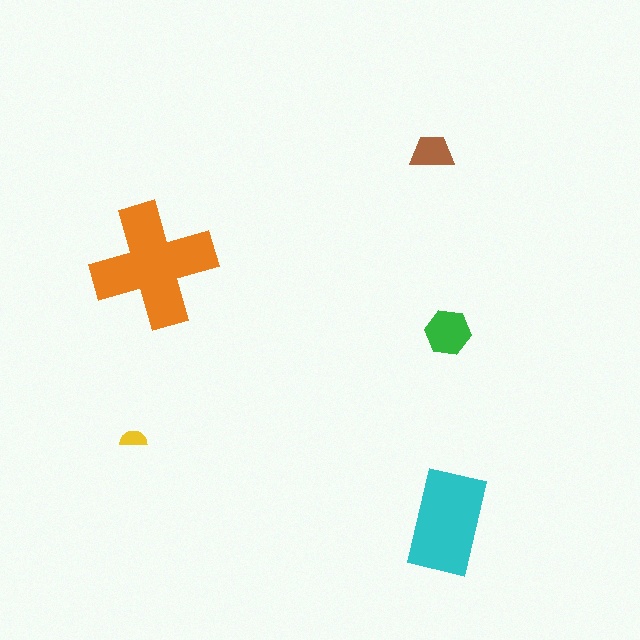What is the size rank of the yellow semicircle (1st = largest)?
5th.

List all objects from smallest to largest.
The yellow semicircle, the brown trapezoid, the green hexagon, the cyan rectangle, the orange cross.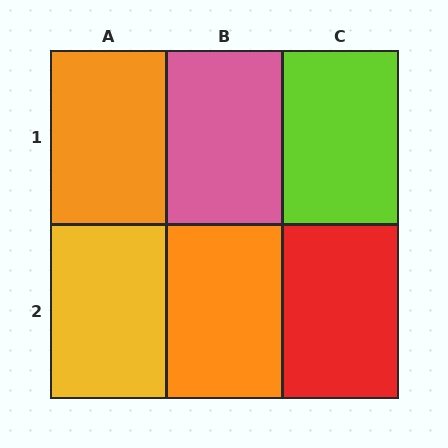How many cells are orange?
2 cells are orange.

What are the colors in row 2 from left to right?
Yellow, orange, red.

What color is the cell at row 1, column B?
Pink.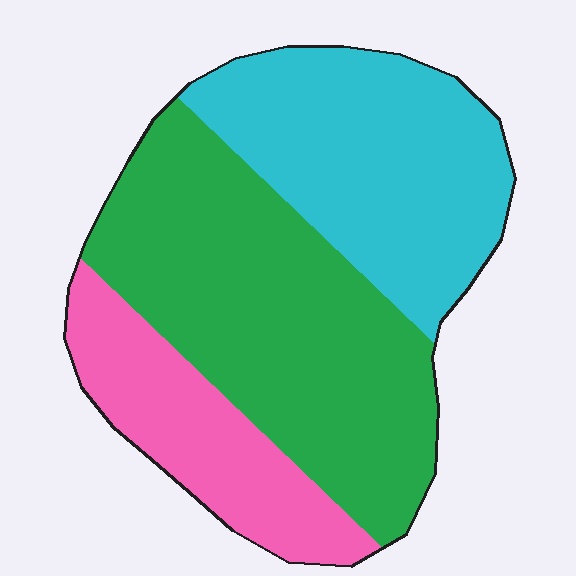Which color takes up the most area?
Green, at roughly 45%.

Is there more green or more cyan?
Green.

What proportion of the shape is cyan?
Cyan takes up about one third (1/3) of the shape.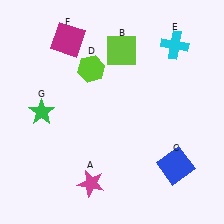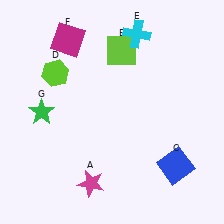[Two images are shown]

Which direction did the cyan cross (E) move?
The cyan cross (E) moved left.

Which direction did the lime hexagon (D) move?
The lime hexagon (D) moved left.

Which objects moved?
The objects that moved are: the lime hexagon (D), the cyan cross (E).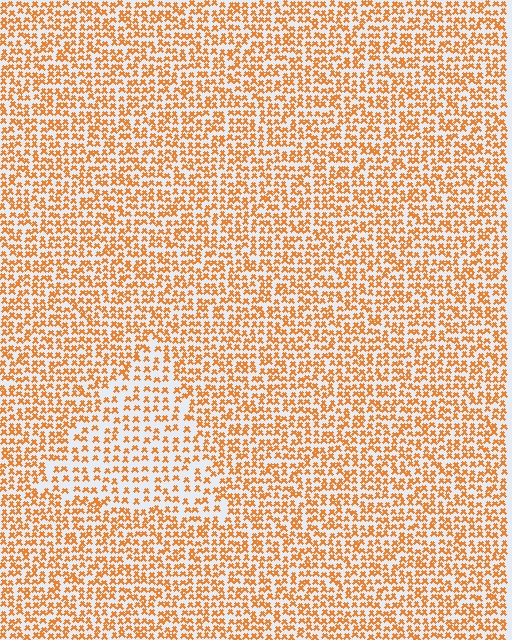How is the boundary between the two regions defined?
The boundary is defined by a change in element density (approximately 1.7x ratio). All elements are the same color, size, and shape.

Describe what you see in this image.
The image contains small orange elements arranged at two different densities. A triangle-shaped region is visible where the elements are less densely packed than the surrounding area.